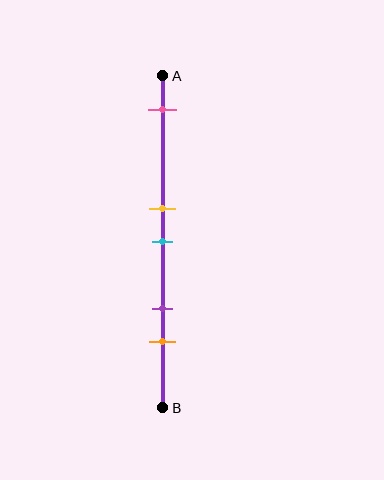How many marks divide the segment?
There are 5 marks dividing the segment.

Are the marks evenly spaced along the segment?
No, the marks are not evenly spaced.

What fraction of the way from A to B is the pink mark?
The pink mark is approximately 10% (0.1) of the way from A to B.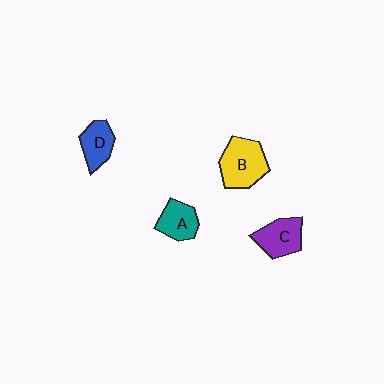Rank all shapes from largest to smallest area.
From largest to smallest: B (yellow), C (purple), A (teal), D (blue).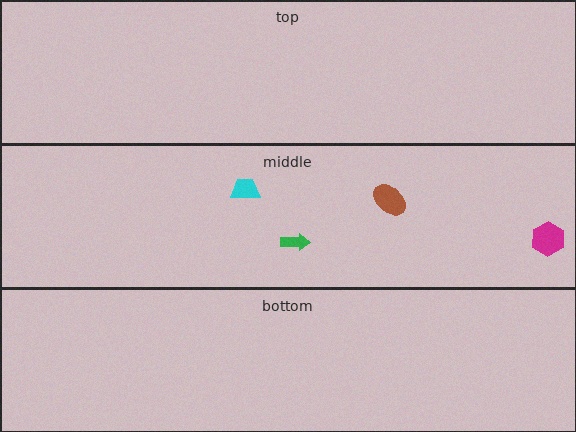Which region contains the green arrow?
The middle region.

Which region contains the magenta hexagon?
The middle region.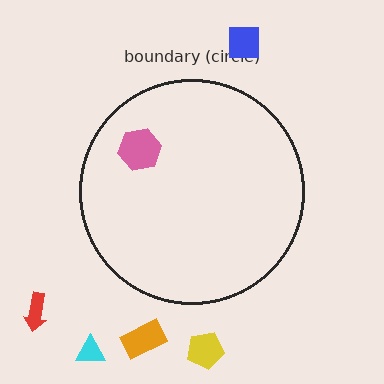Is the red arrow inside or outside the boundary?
Outside.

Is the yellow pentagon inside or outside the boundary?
Outside.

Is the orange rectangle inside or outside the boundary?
Outside.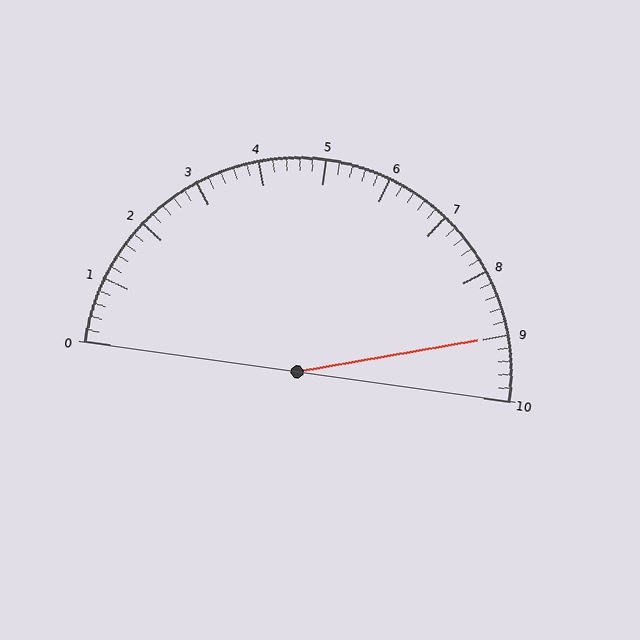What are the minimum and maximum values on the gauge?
The gauge ranges from 0 to 10.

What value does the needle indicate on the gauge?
The needle indicates approximately 9.0.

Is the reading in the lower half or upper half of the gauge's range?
The reading is in the upper half of the range (0 to 10).